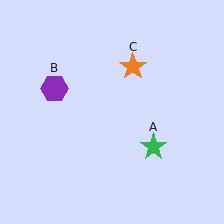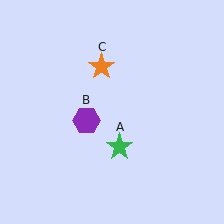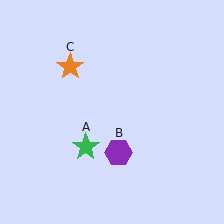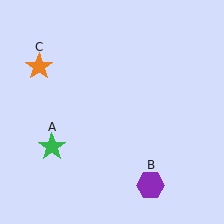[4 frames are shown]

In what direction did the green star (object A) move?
The green star (object A) moved left.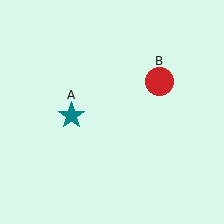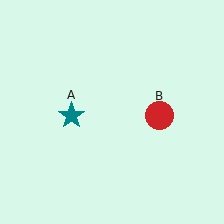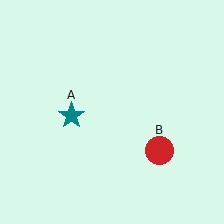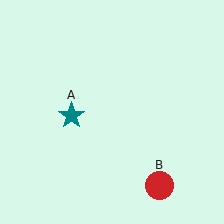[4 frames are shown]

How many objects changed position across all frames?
1 object changed position: red circle (object B).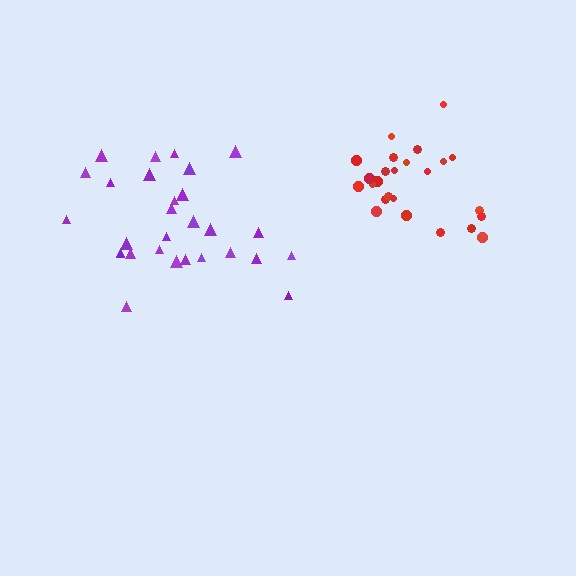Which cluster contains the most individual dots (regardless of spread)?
Purple (29).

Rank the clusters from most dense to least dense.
red, purple.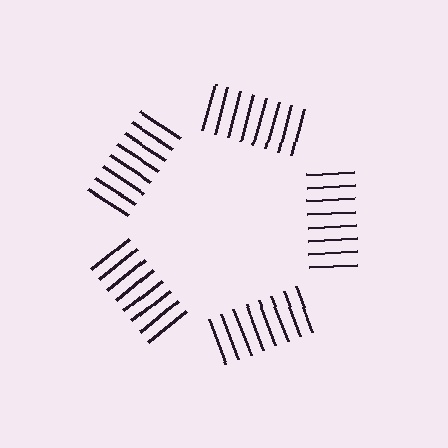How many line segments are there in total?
40 — 8 along each of the 5 edges.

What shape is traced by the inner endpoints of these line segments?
An illusory pentagon — the line segments terminate on its edges but no continuous stroke is drawn.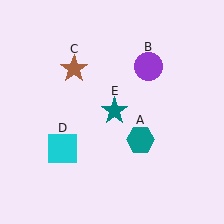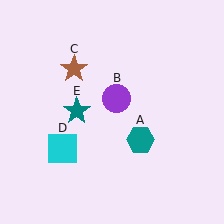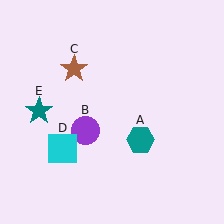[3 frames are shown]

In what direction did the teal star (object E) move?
The teal star (object E) moved left.